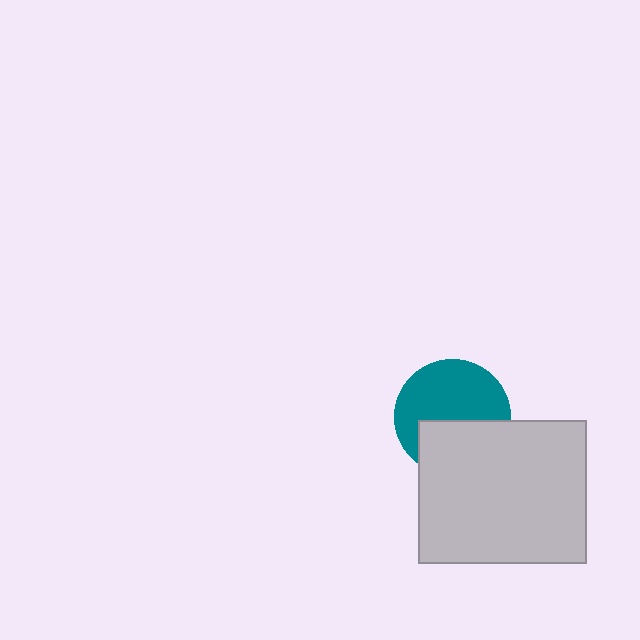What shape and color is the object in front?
The object in front is a light gray rectangle.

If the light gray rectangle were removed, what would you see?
You would see the complete teal circle.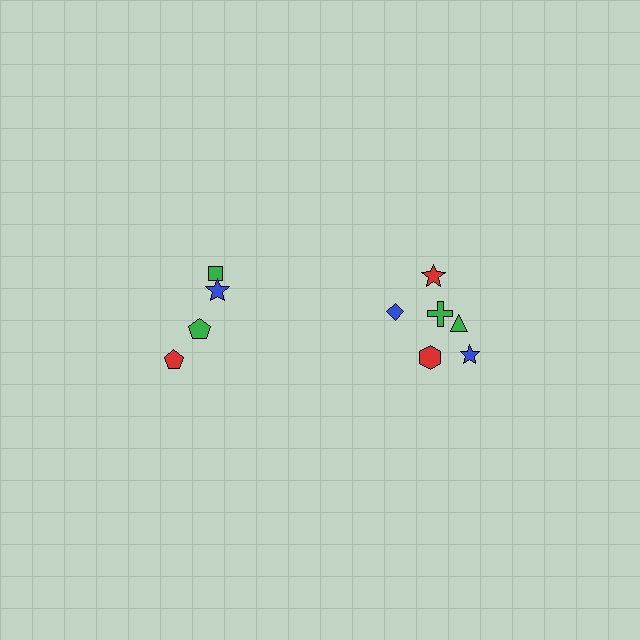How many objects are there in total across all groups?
There are 10 objects.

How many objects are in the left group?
There are 4 objects.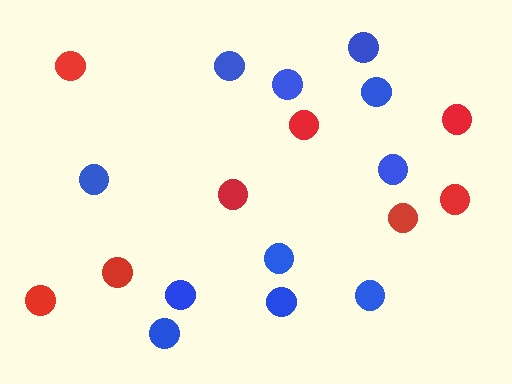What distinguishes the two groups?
There are 2 groups: one group of red circles (8) and one group of blue circles (11).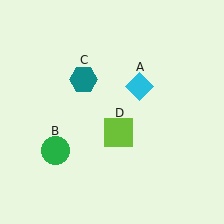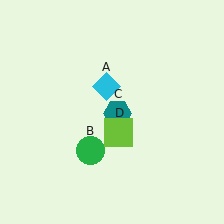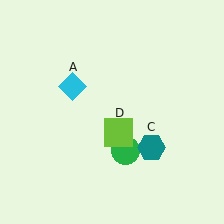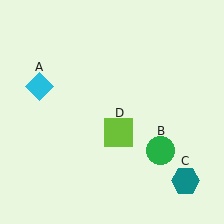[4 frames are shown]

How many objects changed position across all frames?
3 objects changed position: cyan diamond (object A), green circle (object B), teal hexagon (object C).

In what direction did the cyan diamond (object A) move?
The cyan diamond (object A) moved left.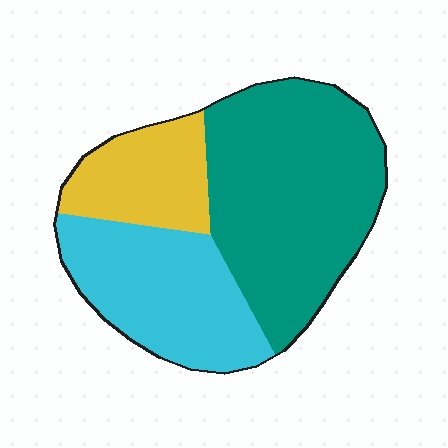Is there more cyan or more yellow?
Cyan.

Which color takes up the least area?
Yellow, at roughly 20%.